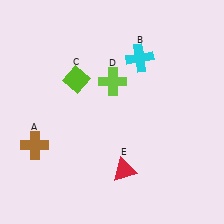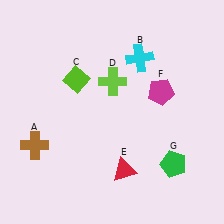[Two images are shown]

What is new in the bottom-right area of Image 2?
A green pentagon (G) was added in the bottom-right area of Image 2.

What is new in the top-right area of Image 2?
A magenta pentagon (F) was added in the top-right area of Image 2.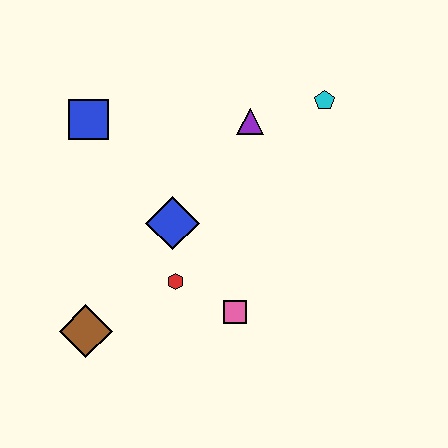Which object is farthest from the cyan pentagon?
The brown diamond is farthest from the cyan pentagon.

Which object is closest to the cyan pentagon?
The purple triangle is closest to the cyan pentagon.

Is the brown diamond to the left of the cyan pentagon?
Yes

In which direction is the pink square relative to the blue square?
The pink square is below the blue square.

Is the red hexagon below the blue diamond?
Yes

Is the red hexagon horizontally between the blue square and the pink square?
Yes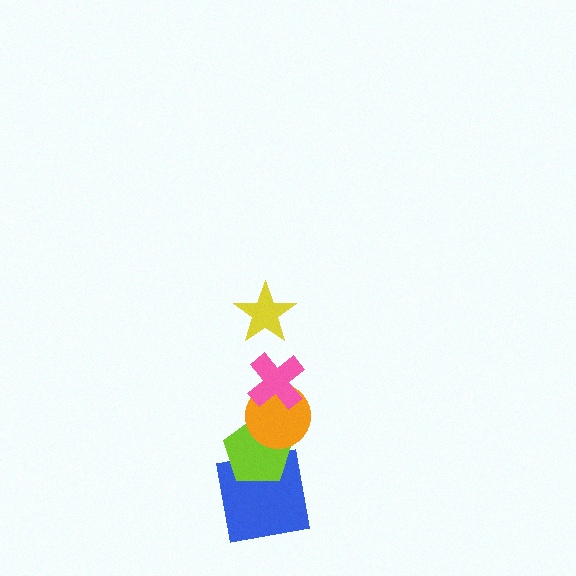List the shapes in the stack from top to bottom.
From top to bottom: the yellow star, the pink cross, the orange circle, the lime pentagon, the blue square.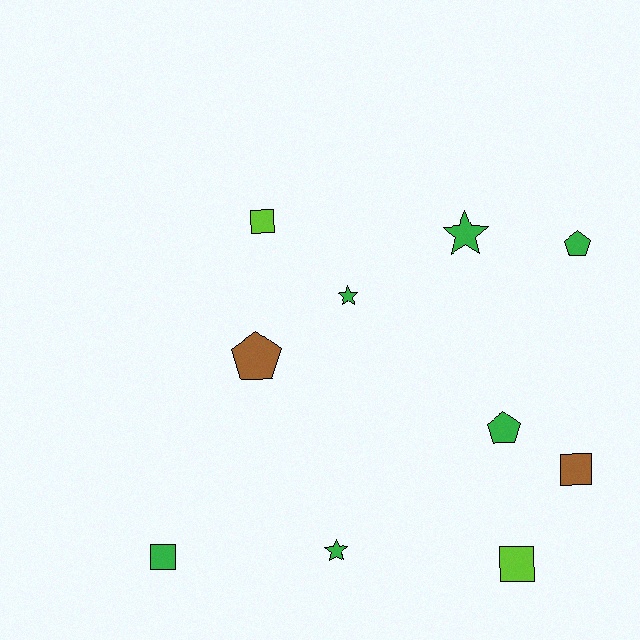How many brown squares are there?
There is 1 brown square.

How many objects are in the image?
There are 10 objects.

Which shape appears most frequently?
Square, with 4 objects.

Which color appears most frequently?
Green, with 6 objects.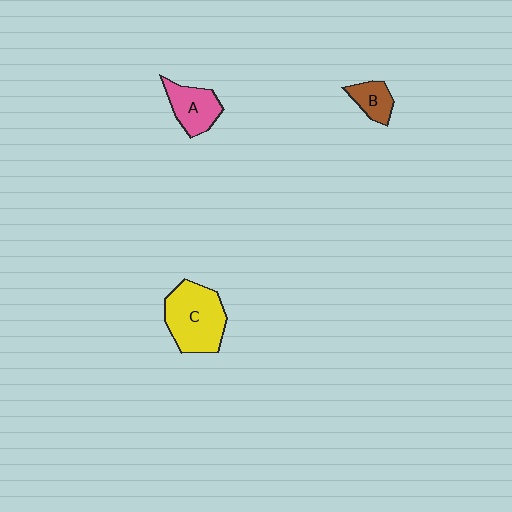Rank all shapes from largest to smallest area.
From largest to smallest: C (yellow), A (pink), B (brown).